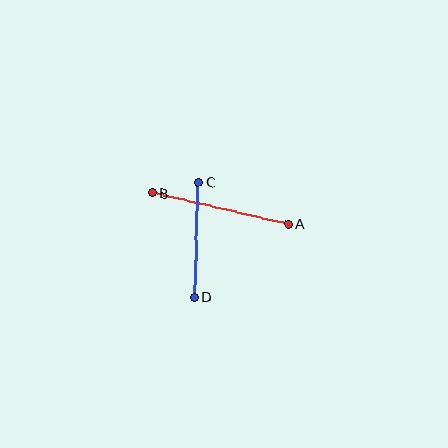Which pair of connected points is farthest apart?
Points A and B are farthest apart.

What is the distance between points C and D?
The distance is approximately 115 pixels.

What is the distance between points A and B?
The distance is approximately 139 pixels.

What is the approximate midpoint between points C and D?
The midpoint is at approximately (196, 240) pixels.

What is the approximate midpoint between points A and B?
The midpoint is at approximately (220, 208) pixels.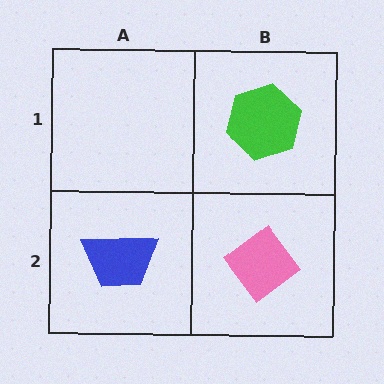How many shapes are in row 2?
2 shapes.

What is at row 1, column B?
A green hexagon.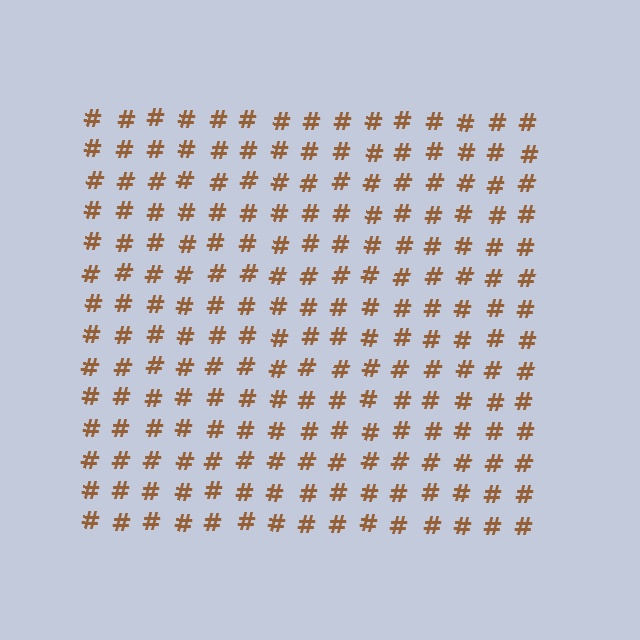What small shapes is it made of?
It is made of small hash symbols.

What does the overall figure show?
The overall figure shows a square.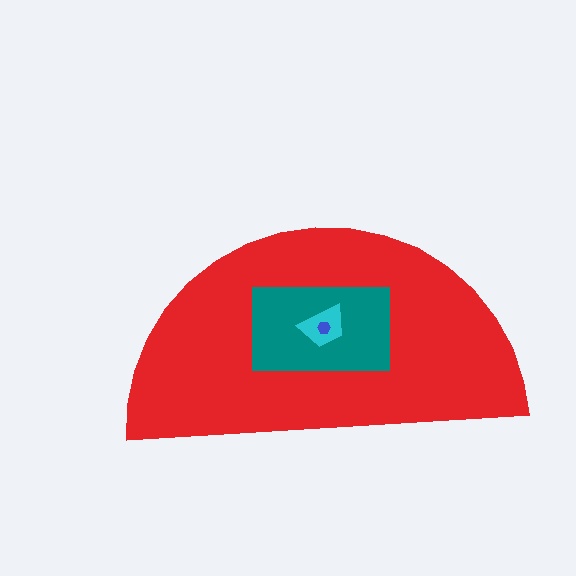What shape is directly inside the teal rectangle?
The cyan trapezoid.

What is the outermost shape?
The red semicircle.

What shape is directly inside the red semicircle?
The teal rectangle.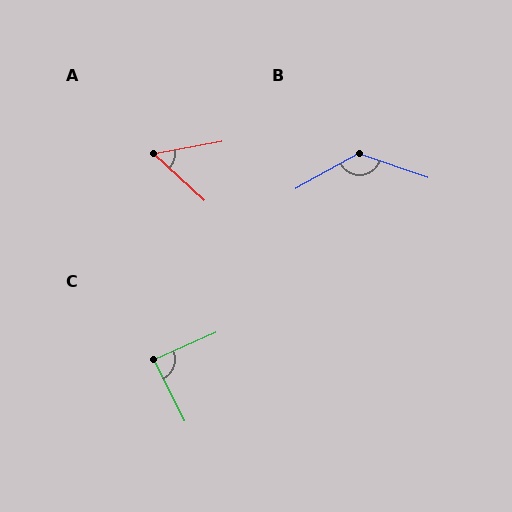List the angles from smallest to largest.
A (53°), C (87°), B (132°).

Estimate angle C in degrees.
Approximately 87 degrees.